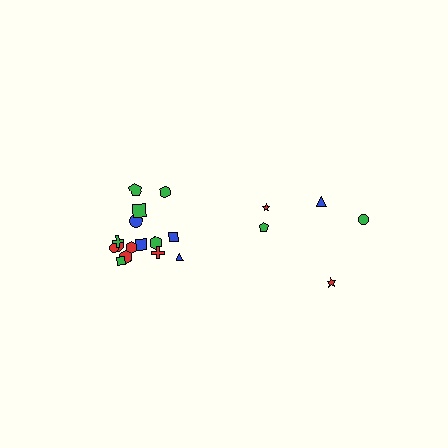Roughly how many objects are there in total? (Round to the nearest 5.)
Roughly 20 objects in total.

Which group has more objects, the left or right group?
The left group.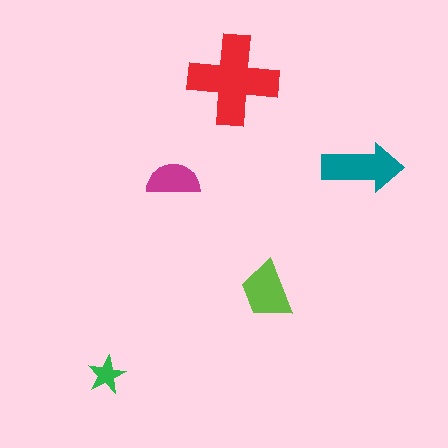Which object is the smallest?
The green star.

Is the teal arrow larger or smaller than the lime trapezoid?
Larger.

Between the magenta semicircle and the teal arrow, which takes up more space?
The teal arrow.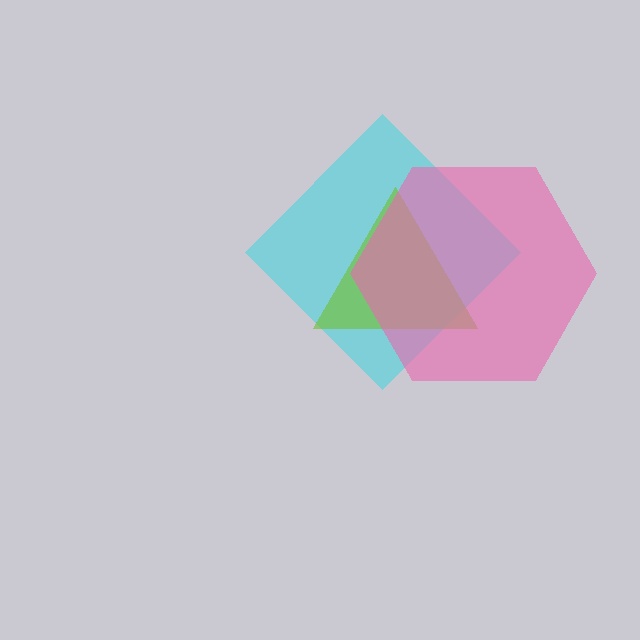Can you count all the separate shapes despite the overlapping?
Yes, there are 3 separate shapes.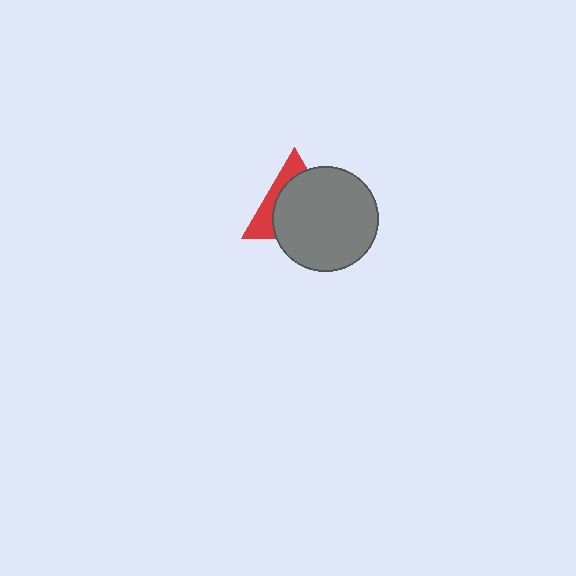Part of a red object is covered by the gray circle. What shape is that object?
It is a triangle.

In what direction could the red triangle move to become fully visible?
The red triangle could move toward the upper-left. That would shift it out from behind the gray circle entirely.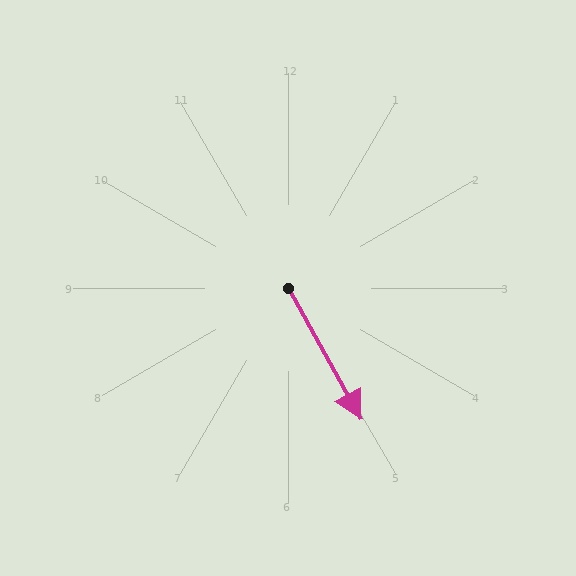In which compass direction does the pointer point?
Southeast.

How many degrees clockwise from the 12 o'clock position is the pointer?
Approximately 151 degrees.